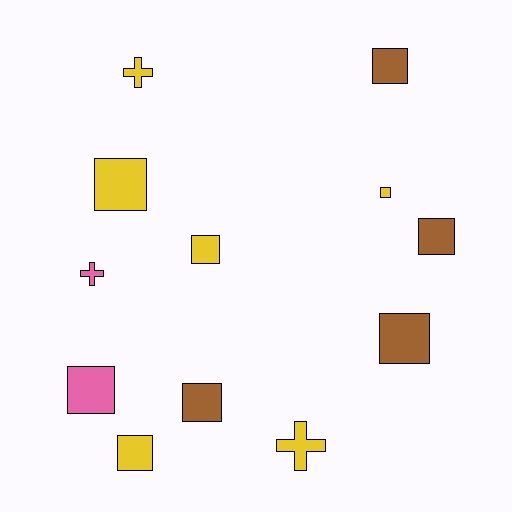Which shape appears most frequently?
Square, with 9 objects.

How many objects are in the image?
There are 12 objects.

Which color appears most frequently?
Yellow, with 6 objects.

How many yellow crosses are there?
There are 2 yellow crosses.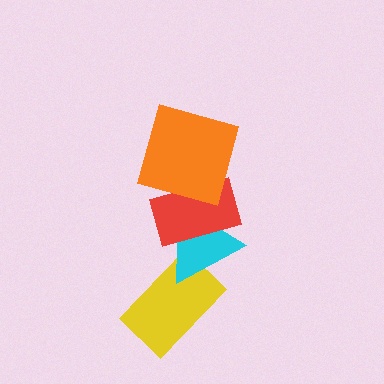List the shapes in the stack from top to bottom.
From top to bottom: the orange square, the red rectangle, the cyan triangle, the yellow rectangle.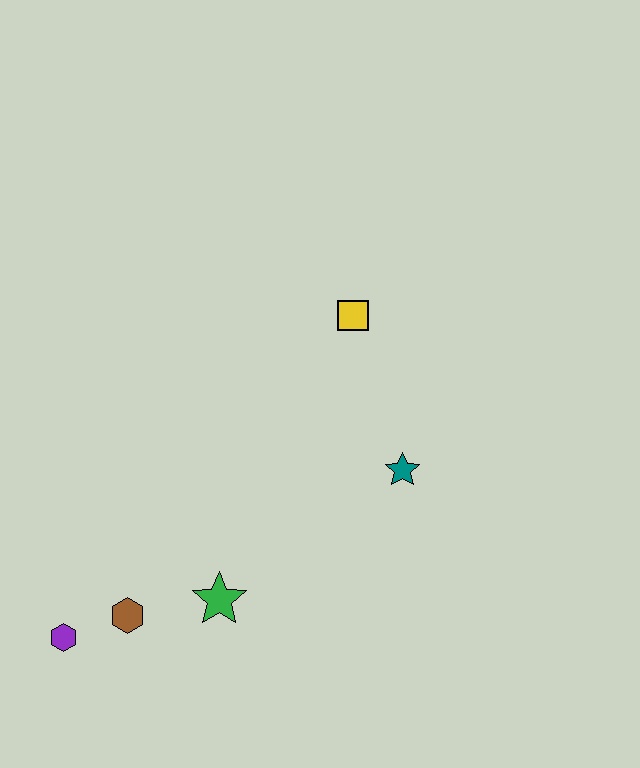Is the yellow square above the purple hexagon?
Yes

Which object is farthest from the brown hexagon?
The yellow square is farthest from the brown hexagon.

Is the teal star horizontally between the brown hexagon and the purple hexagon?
No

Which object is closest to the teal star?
The yellow square is closest to the teal star.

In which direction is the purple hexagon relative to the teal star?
The purple hexagon is to the left of the teal star.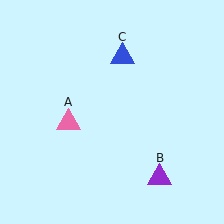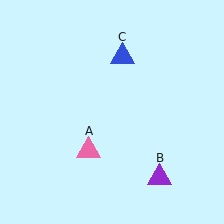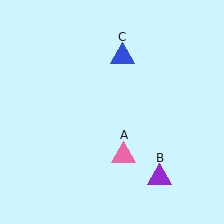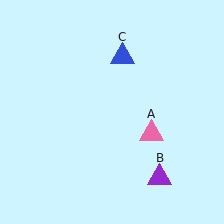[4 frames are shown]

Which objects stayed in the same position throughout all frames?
Purple triangle (object B) and blue triangle (object C) remained stationary.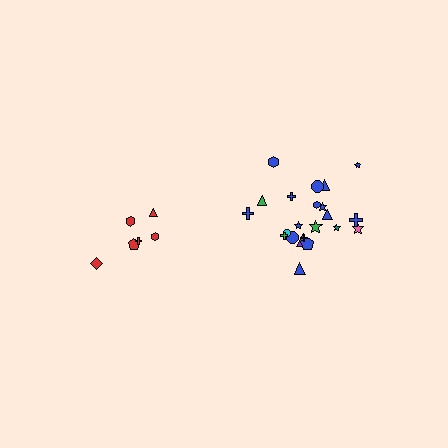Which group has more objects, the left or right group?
The right group.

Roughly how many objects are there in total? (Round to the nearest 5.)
Roughly 30 objects in total.